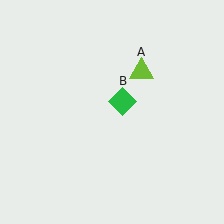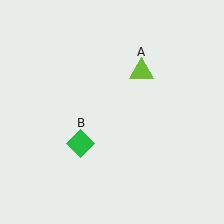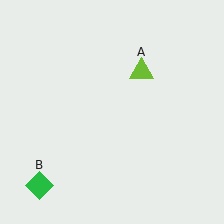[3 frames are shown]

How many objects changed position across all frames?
1 object changed position: green diamond (object B).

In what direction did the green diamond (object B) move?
The green diamond (object B) moved down and to the left.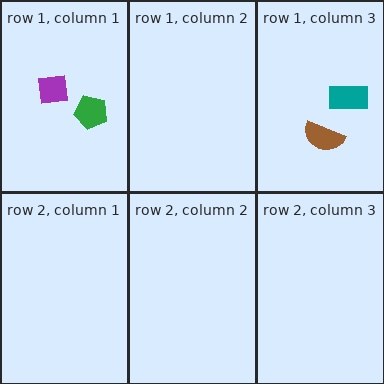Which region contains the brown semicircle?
The row 1, column 3 region.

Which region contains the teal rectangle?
The row 1, column 3 region.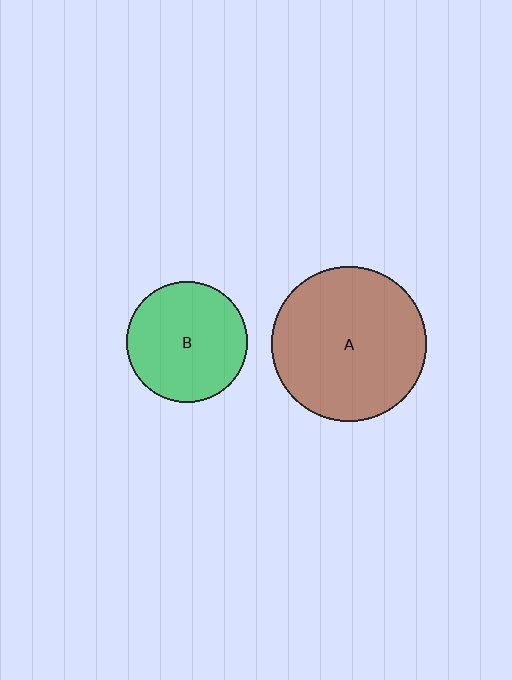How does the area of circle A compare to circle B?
Approximately 1.6 times.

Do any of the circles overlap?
No, none of the circles overlap.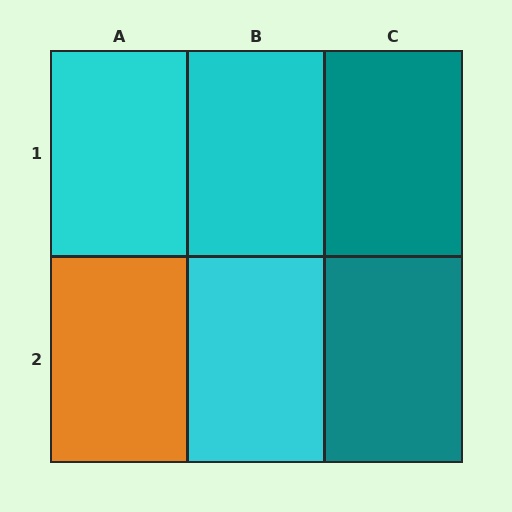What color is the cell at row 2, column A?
Orange.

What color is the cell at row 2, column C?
Teal.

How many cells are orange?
1 cell is orange.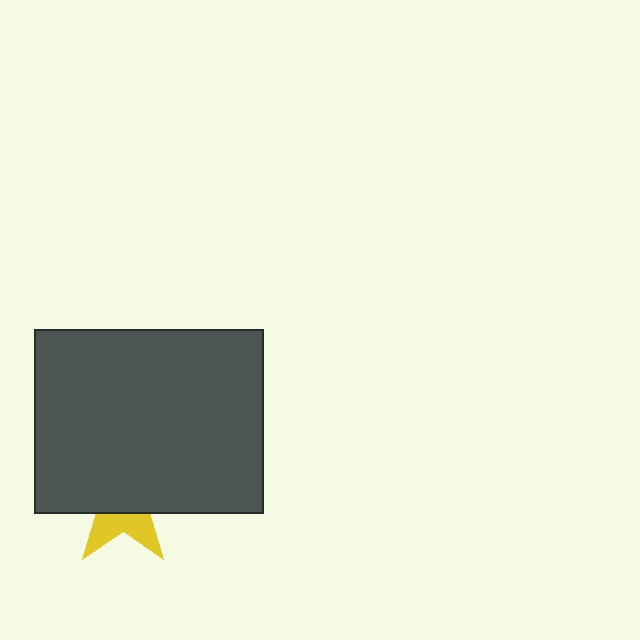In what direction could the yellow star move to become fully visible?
The yellow star could move down. That would shift it out from behind the dark gray rectangle entirely.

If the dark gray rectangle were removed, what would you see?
You would see the complete yellow star.